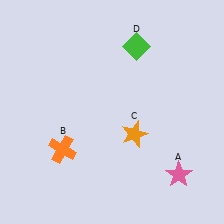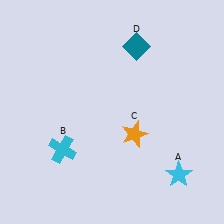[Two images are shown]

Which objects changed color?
A changed from pink to cyan. B changed from orange to cyan. D changed from green to teal.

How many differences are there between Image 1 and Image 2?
There are 3 differences between the two images.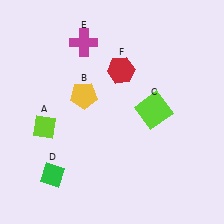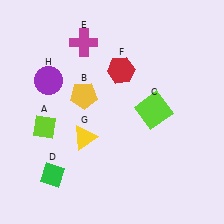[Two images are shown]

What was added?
A yellow triangle (G), a purple circle (H) were added in Image 2.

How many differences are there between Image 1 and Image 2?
There are 2 differences between the two images.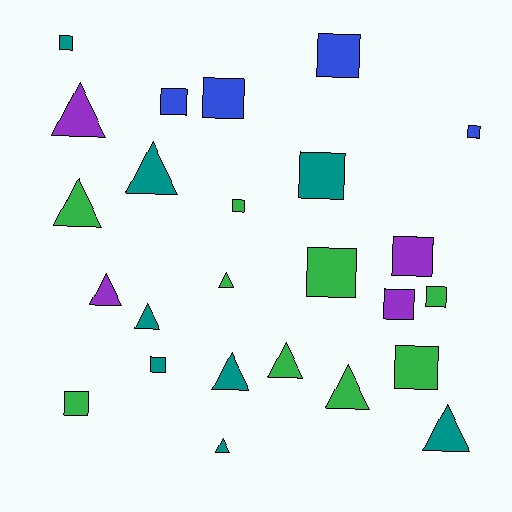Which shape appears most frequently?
Square, with 14 objects.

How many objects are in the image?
There are 25 objects.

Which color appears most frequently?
Green, with 9 objects.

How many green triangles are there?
There are 4 green triangles.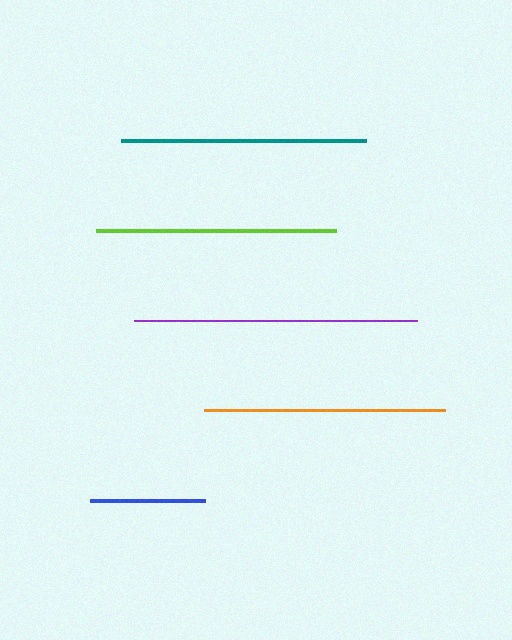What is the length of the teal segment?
The teal segment is approximately 245 pixels long.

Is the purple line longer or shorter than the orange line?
The purple line is longer than the orange line.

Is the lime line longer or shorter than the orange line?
The orange line is longer than the lime line.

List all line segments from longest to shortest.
From longest to shortest: purple, teal, orange, lime, blue.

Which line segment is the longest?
The purple line is the longest at approximately 283 pixels.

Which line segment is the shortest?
The blue line is the shortest at approximately 115 pixels.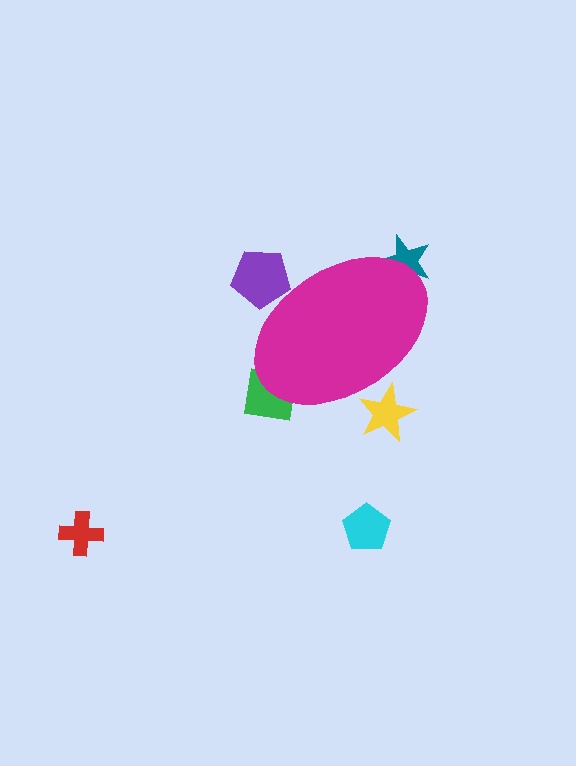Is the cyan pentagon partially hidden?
No, the cyan pentagon is fully visible.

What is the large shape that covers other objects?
A magenta ellipse.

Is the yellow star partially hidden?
Yes, the yellow star is partially hidden behind the magenta ellipse.